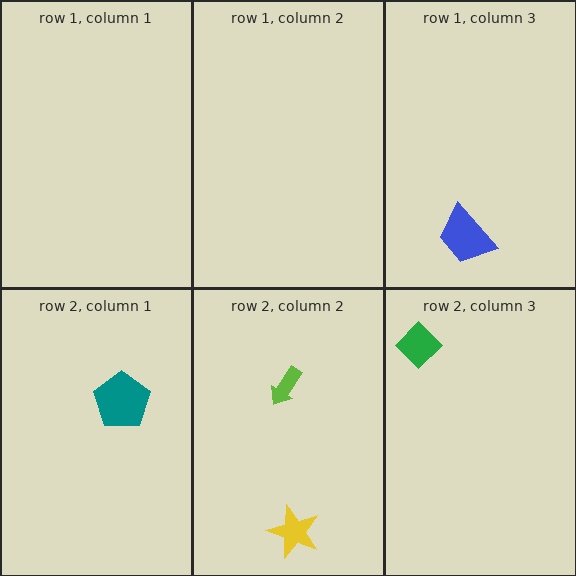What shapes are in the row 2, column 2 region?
The yellow star, the lime arrow.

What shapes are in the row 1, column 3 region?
The blue trapezoid.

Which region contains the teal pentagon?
The row 2, column 1 region.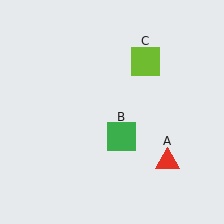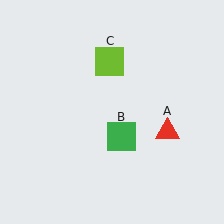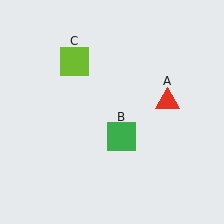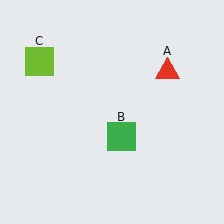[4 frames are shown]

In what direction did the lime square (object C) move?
The lime square (object C) moved left.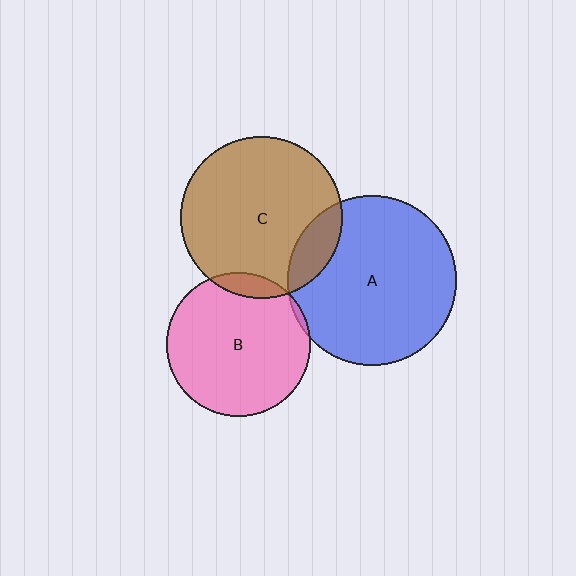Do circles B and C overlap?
Yes.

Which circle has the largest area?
Circle A (blue).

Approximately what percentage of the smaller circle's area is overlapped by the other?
Approximately 10%.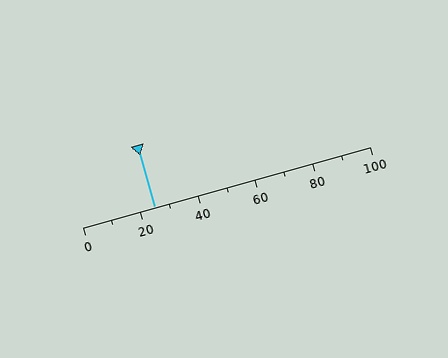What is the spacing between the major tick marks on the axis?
The major ticks are spaced 20 apart.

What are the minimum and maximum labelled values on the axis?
The axis runs from 0 to 100.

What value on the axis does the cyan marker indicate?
The marker indicates approximately 25.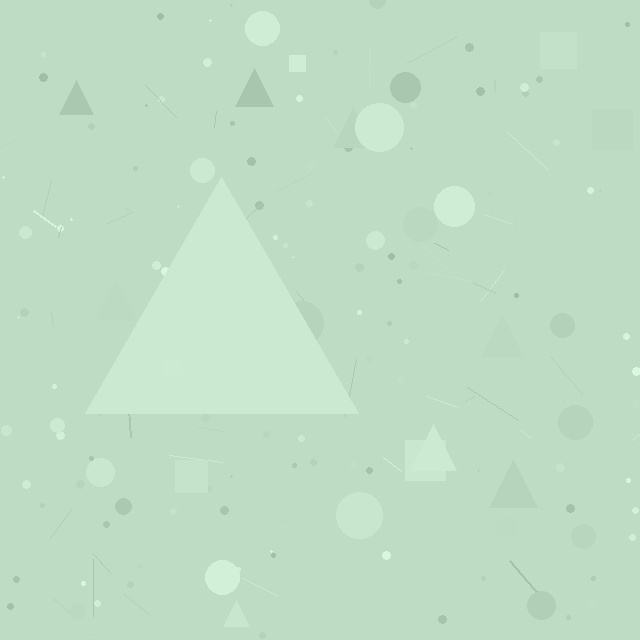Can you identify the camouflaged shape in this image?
The camouflaged shape is a triangle.